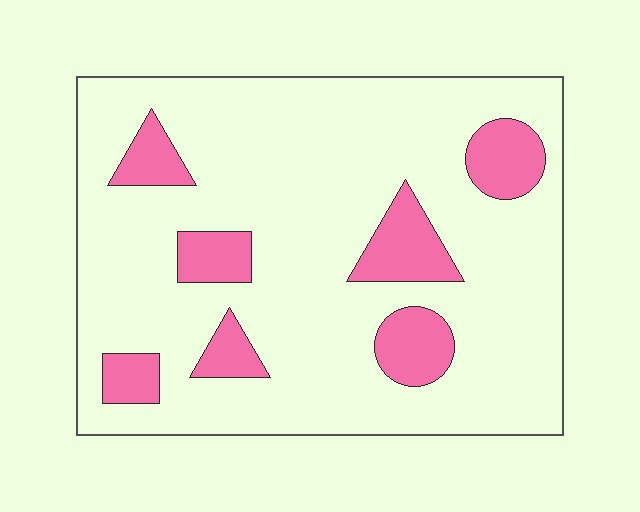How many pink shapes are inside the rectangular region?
7.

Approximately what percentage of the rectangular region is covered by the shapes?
Approximately 15%.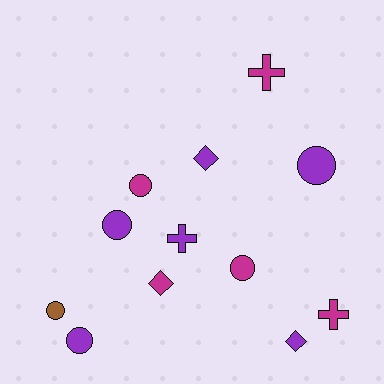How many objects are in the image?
There are 12 objects.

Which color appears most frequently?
Purple, with 6 objects.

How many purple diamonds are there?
There are 2 purple diamonds.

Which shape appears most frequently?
Circle, with 6 objects.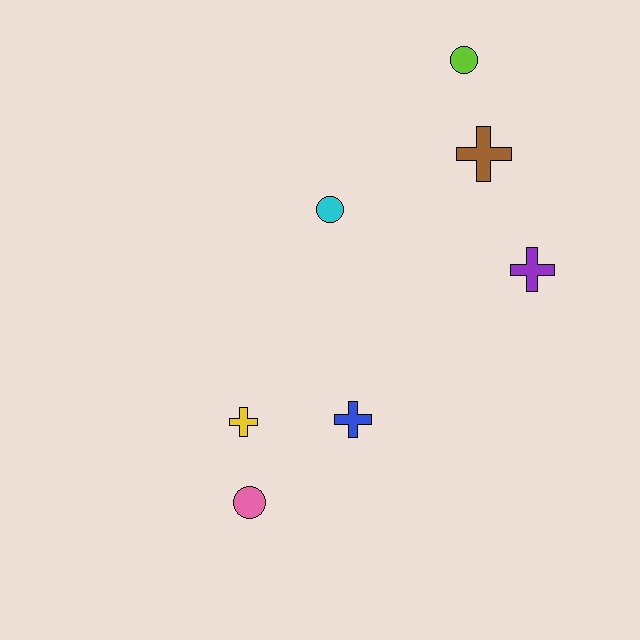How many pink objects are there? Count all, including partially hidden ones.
There is 1 pink object.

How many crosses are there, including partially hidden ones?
There are 4 crosses.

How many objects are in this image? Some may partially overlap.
There are 7 objects.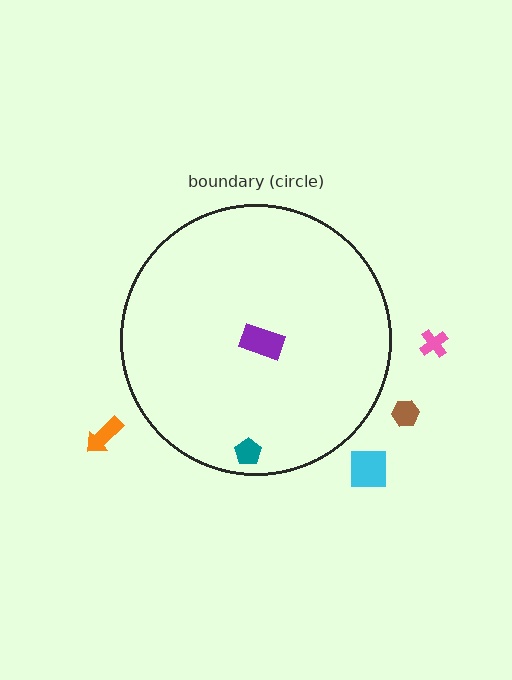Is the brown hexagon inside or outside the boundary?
Outside.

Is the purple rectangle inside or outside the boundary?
Inside.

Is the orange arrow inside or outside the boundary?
Outside.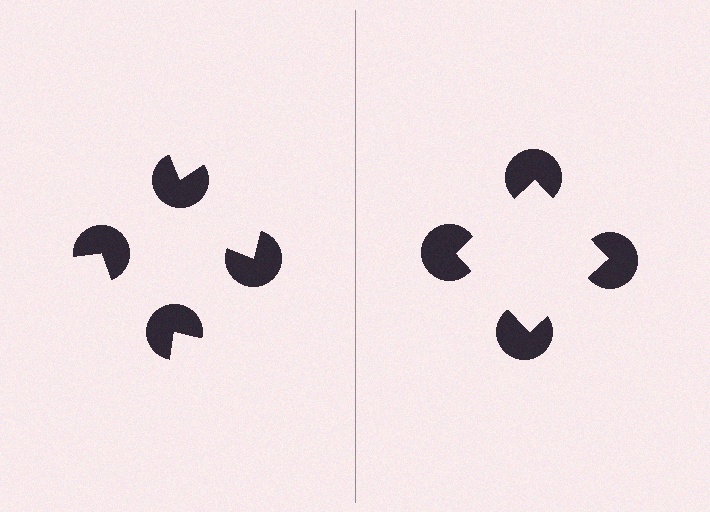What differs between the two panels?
The pac-man discs are positioned identically on both sides; only the wedge orientations differ. On the right they align to a square; on the left they are misaligned.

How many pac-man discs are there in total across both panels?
8 — 4 on each side.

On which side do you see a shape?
An illusory square appears on the right side. On the left side the wedge cuts are rotated, so no coherent shape forms.